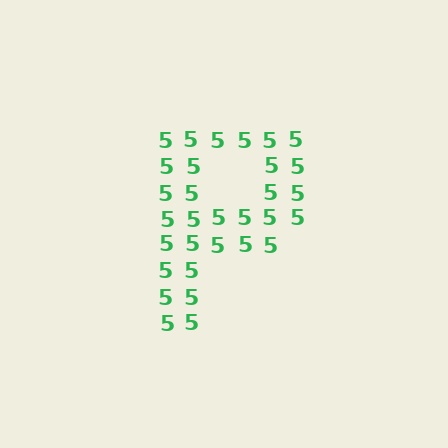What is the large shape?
The large shape is the letter P.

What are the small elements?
The small elements are digit 5's.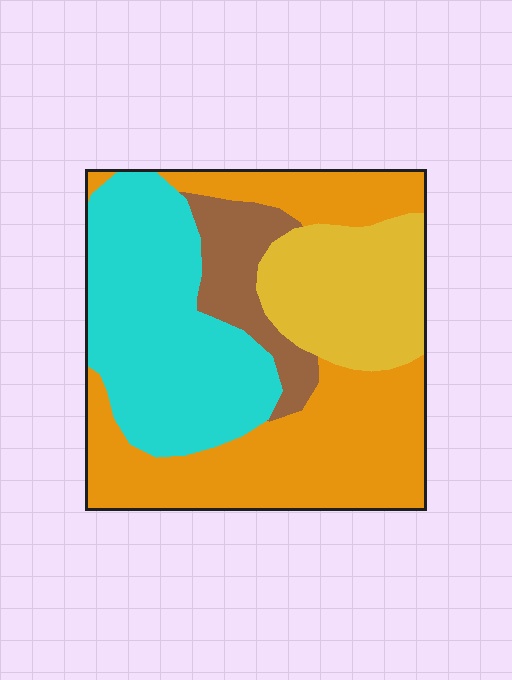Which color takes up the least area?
Brown, at roughly 10%.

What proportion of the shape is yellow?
Yellow covers 19% of the shape.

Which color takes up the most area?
Orange, at roughly 40%.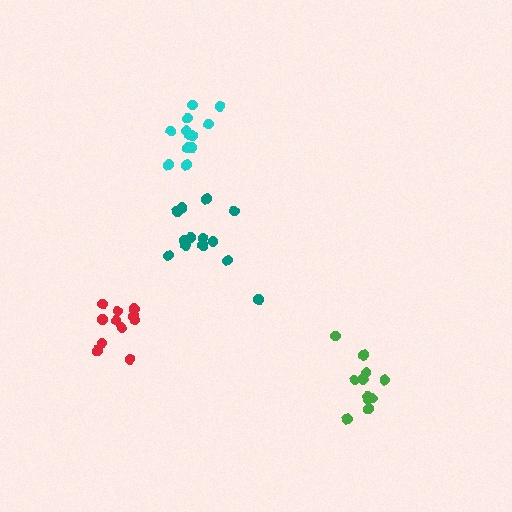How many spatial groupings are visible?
There are 4 spatial groupings.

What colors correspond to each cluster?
The clusters are colored: green, cyan, red, teal.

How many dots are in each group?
Group 1: 11 dots, Group 2: 12 dots, Group 3: 11 dots, Group 4: 13 dots (47 total).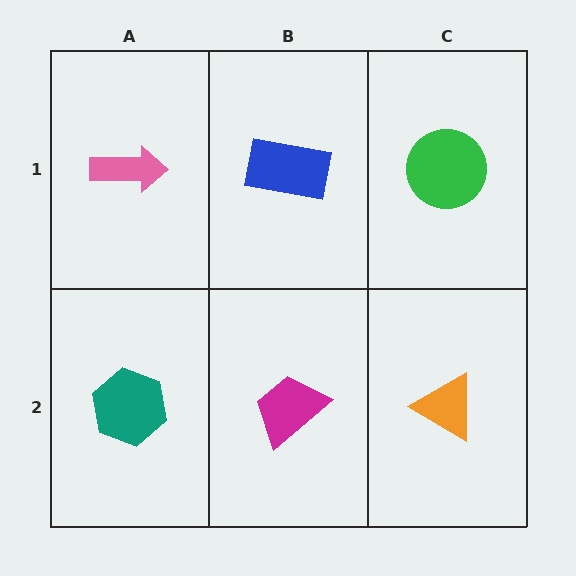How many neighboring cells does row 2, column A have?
2.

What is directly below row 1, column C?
An orange triangle.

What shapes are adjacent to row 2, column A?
A pink arrow (row 1, column A), a magenta trapezoid (row 2, column B).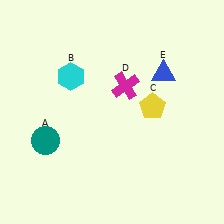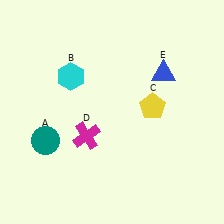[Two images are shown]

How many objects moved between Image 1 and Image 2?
1 object moved between the two images.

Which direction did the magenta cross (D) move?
The magenta cross (D) moved down.